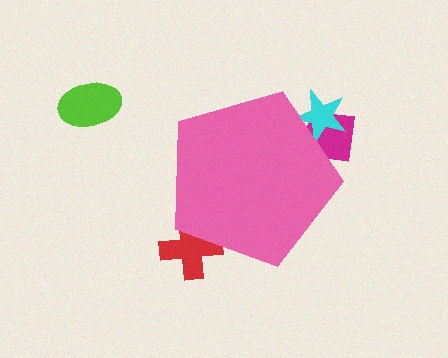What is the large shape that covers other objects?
A pink pentagon.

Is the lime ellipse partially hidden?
No, the lime ellipse is fully visible.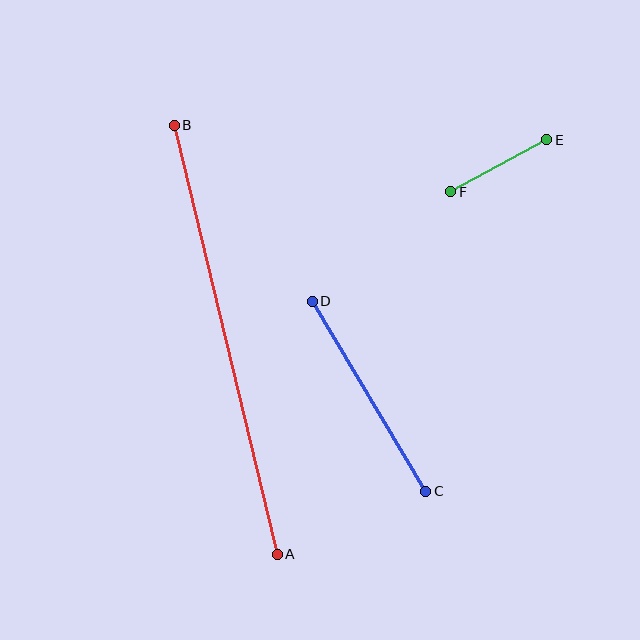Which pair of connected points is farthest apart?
Points A and B are farthest apart.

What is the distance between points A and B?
The distance is approximately 441 pixels.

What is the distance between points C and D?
The distance is approximately 221 pixels.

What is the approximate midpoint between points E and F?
The midpoint is at approximately (499, 166) pixels.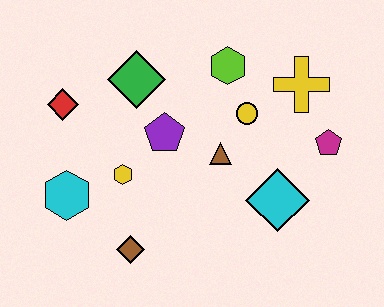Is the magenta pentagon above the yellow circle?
No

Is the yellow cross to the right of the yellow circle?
Yes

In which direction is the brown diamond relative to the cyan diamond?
The brown diamond is to the left of the cyan diamond.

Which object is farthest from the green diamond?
The magenta pentagon is farthest from the green diamond.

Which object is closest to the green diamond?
The purple pentagon is closest to the green diamond.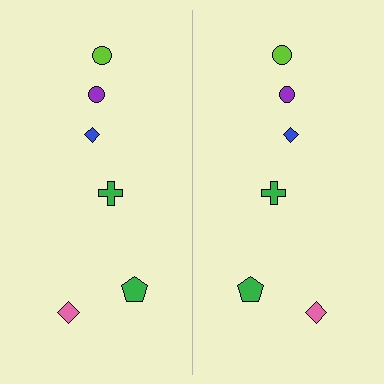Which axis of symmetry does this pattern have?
The pattern has a vertical axis of symmetry running through the center of the image.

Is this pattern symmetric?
Yes, this pattern has bilateral (reflection) symmetry.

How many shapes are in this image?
There are 12 shapes in this image.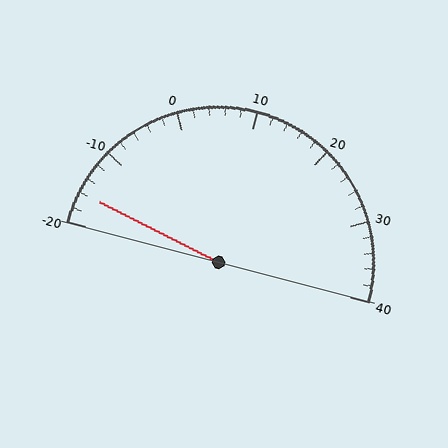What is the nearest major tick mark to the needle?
The nearest major tick mark is -20.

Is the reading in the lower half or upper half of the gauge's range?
The reading is in the lower half of the range (-20 to 40).